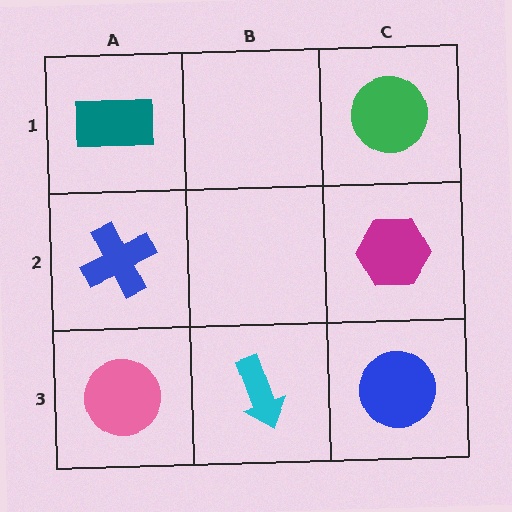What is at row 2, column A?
A blue cross.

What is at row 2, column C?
A magenta hexagon.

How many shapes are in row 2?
2 shapes.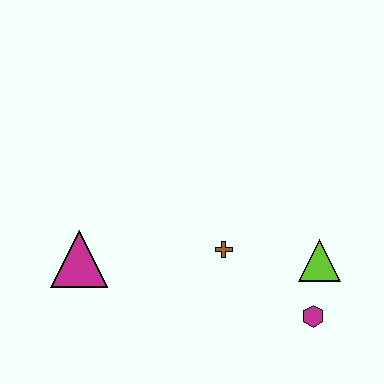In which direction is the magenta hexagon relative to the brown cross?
The magenta hexagon is to the right of the brown cross.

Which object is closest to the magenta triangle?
The brown cross is closest to the magenta triangle.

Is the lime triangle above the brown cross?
No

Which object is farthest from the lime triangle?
The magenta triangle is farthest from the lime triangle.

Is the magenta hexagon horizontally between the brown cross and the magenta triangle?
No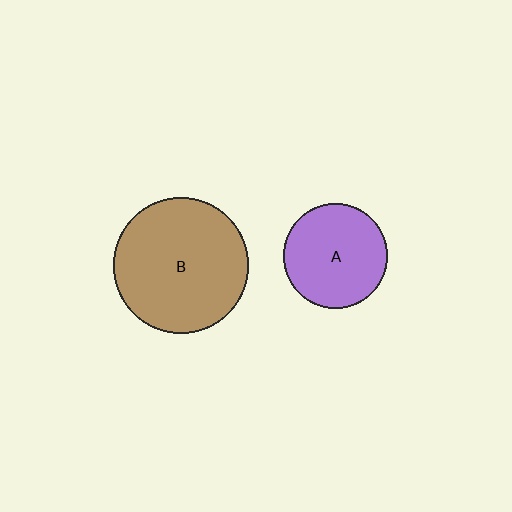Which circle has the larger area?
Circle B (brown).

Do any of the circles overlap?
No, none of the circles overlap.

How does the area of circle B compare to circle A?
Approximately 1.7 times.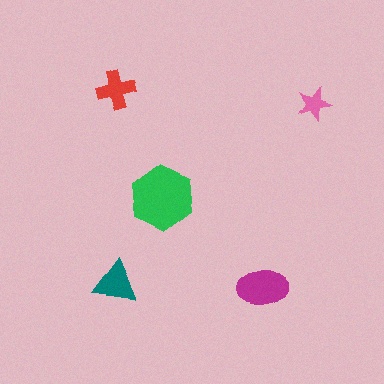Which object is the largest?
The green hexagon.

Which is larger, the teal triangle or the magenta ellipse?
The magenta ellipse.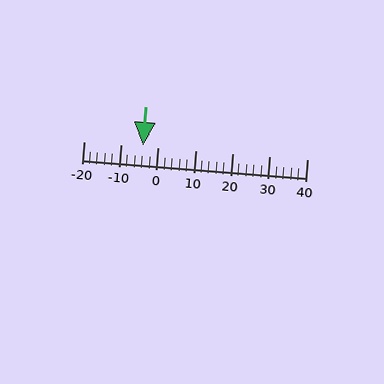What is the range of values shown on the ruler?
The ruler shows values from -20 to 40.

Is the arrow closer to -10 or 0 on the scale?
The arrow is closer to 0.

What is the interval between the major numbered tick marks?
The major tick marks are spaced 10 units apart.